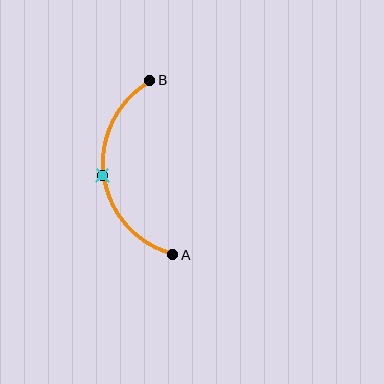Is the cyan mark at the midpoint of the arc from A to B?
Yes. The cyan mark lies on the arc at equal arc-length from both A and B — it is the arc midpoint.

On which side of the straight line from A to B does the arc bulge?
The arc bulges to the left of the straight line connecting A and B.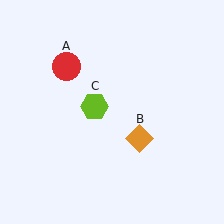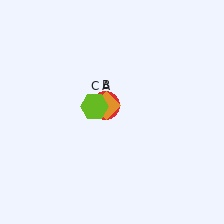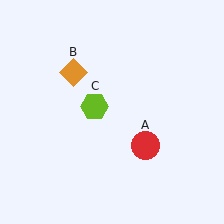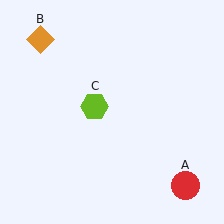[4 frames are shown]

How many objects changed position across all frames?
2 objects changed position: red circle (object A), orange diamond (object B).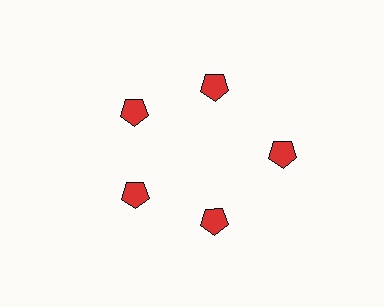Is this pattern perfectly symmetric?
No. The 5 red pentagons are arranged in a ring, but one element near the 3 o'clock position is pushed outward from the center, breaking the 5-fold rotational symmetry.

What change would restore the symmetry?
The symmetry would be restored by moving it inward, back onto the ring so that all 5 pentagons sit at equal angles and equal distance from the center.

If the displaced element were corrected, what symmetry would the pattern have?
It would have 5-fold rotational symmetry — the pattern would map onto itself every 72 degrees.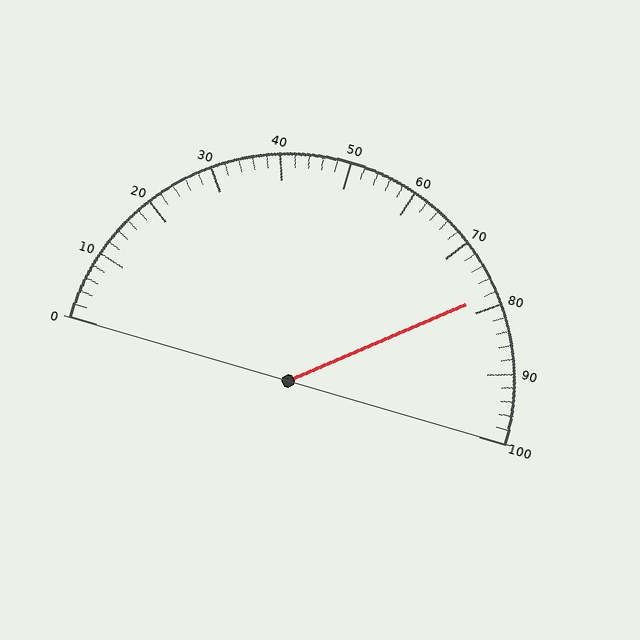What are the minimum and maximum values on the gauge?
The gauge ranges from 0 to 100.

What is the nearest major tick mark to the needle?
The nearest major tick mark is 80.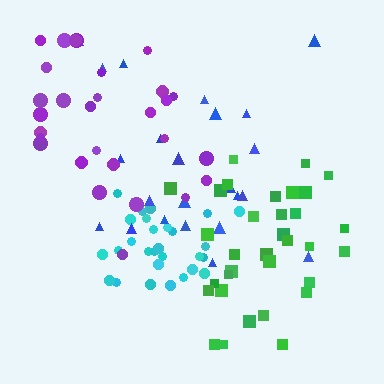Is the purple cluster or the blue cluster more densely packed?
Purple.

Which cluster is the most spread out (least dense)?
Blue.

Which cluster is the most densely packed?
Cyan.